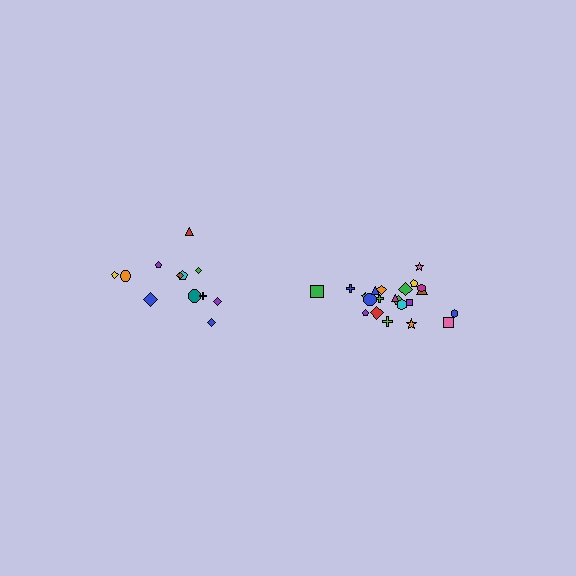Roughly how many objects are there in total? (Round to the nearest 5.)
Roughly 35 objects in total.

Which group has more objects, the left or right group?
The right group.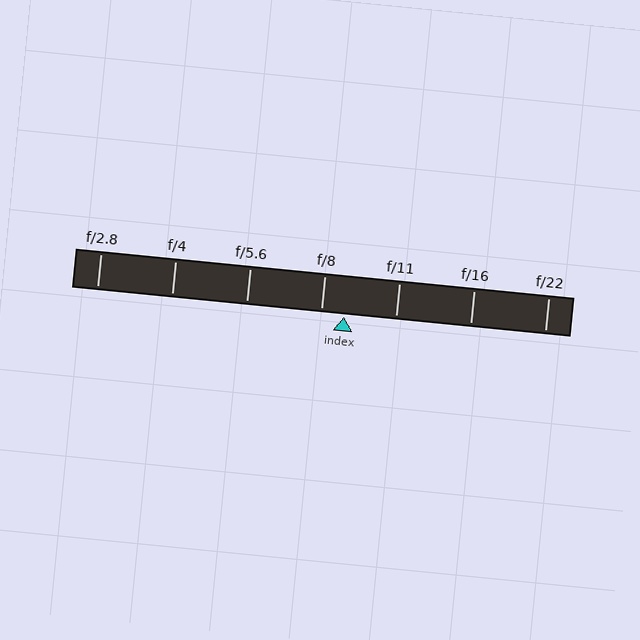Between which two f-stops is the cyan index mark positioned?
The index mark is between f/8 and f/11.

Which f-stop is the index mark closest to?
The index mark is closest to f/8.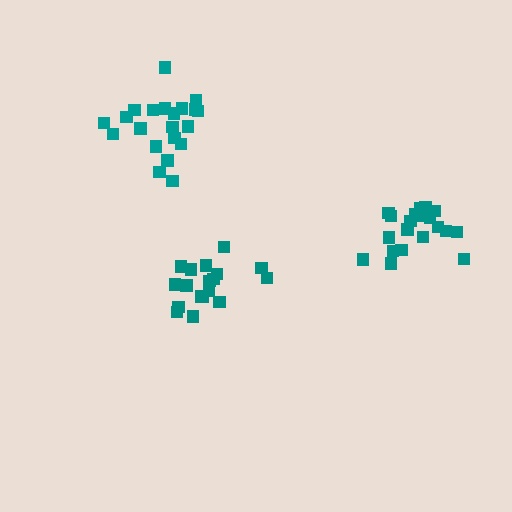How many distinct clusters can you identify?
There are 3 distinct clusters.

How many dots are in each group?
Group 1: 18 dots, Group 2: 20 dots, Group 3: 21 dots (59 total).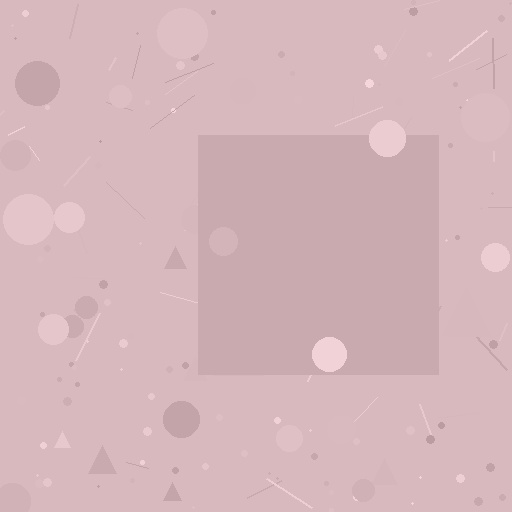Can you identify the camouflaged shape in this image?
The camouflaged shape is a square.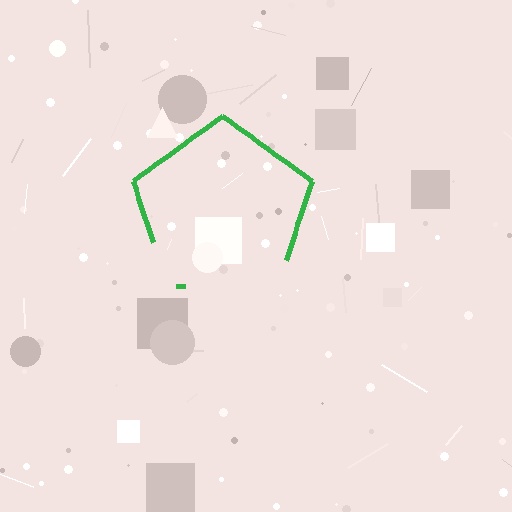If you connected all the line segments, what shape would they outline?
They would outline a pentagon.